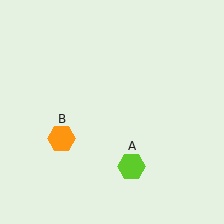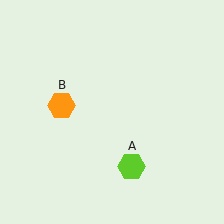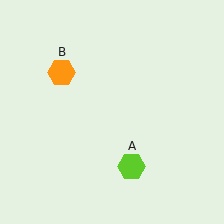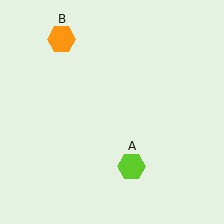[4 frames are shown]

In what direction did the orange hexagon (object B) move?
The orange hexagon (object B) moved up.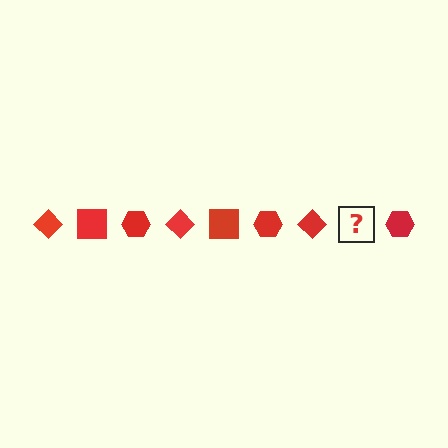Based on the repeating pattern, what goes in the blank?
The blank should be a red square.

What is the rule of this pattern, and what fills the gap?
The rule is that the pattern cycles through diamond, square, hexagon shapes in red. The gap should be filled with a red square.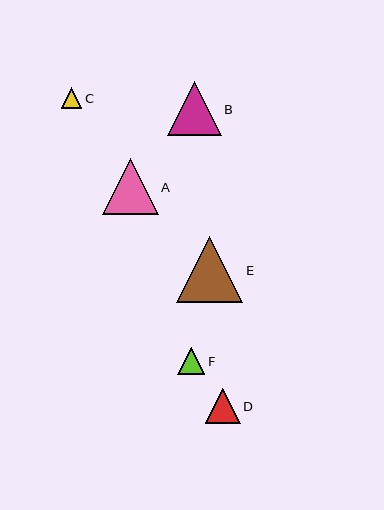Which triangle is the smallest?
Triangle C is the smallest with a size of approximately 20 pixels.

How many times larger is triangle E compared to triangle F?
Triangle E is approximately 2.5 times the size of triangle F.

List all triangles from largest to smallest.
From largest to smallest: E, A, B, D, F, C.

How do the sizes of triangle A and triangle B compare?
Triangle A and triangle B are approximately the same size.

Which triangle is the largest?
Triangle E is the largest with a size of approximately 67 pixels.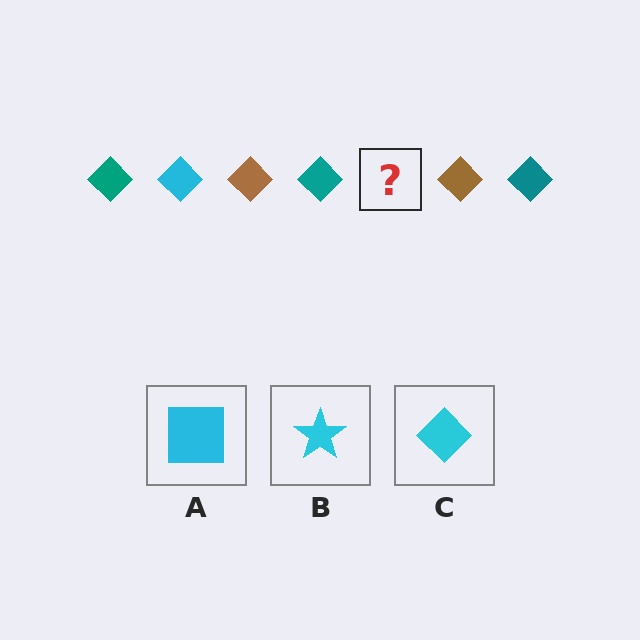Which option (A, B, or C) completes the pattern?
C.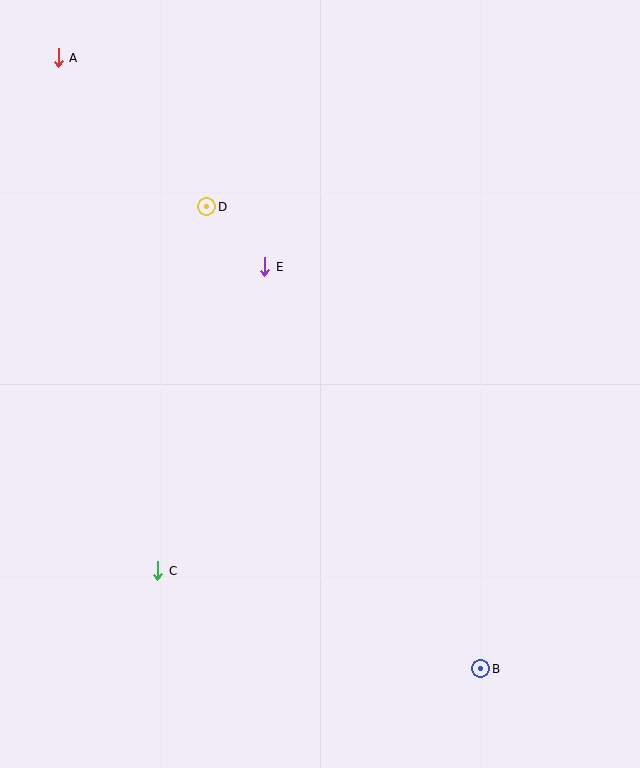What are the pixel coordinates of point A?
Point A is at (58, 58).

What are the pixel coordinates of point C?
Point C is at (158, 571).